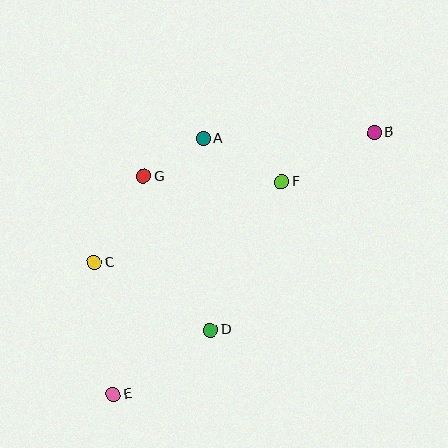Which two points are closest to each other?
Points A and G are closest to each other.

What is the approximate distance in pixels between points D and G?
The distance between D and G is approximately 167 pixels.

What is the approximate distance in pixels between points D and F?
The distance between D and F is approximately 165 pixels.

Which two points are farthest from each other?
Points B and E are farthest from each other.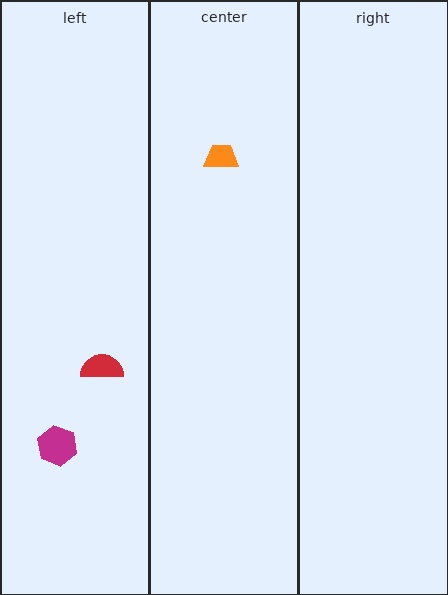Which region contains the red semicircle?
The left region.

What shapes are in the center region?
The orange trapezoid.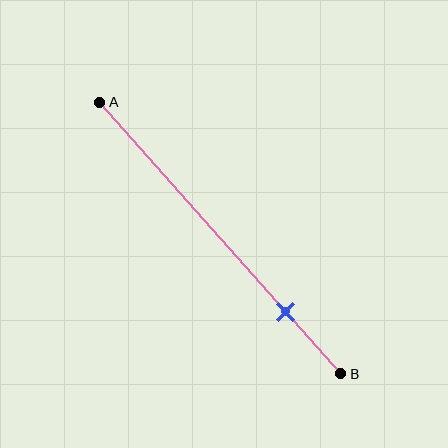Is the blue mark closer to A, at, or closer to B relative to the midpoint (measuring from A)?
The blue mark is closer to point B than the midpoint of segment AB.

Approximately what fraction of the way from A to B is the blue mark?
The blue mark is approximately 75% of the way from A to B.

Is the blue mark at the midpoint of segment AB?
No, the mark is at about 75% from A, not at the 50% midpoint.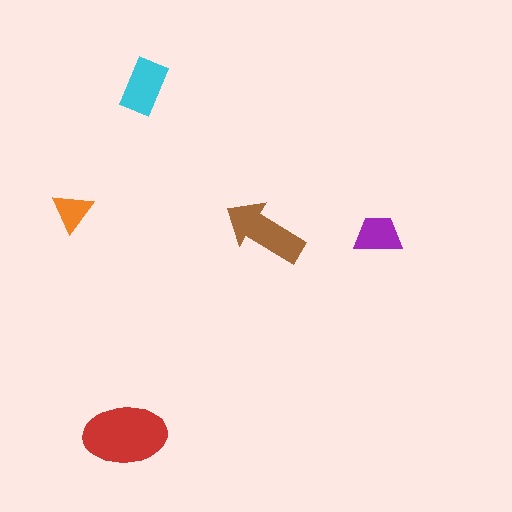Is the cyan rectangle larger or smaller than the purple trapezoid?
Larger.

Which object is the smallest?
The orange triangle.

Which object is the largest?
The red ellipse.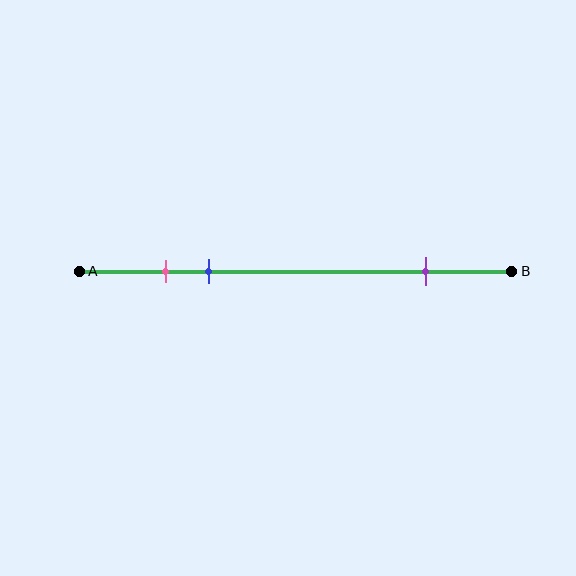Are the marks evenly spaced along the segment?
No, the marks are not evenly spaced.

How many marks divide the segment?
There are 3 marks dividing the segment.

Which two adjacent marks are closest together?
The pink and blue marks are the closest adjacent pair.